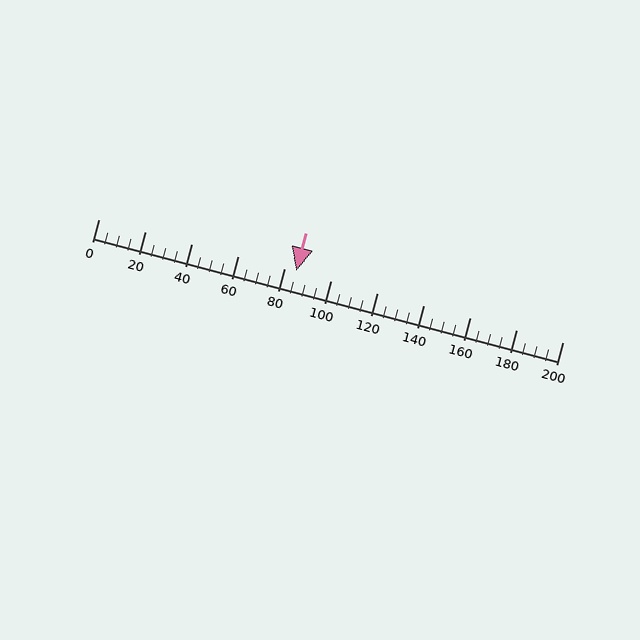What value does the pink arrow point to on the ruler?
The pink arrow points to approximately 85.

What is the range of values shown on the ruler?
The ruler shows values from 0 to 200.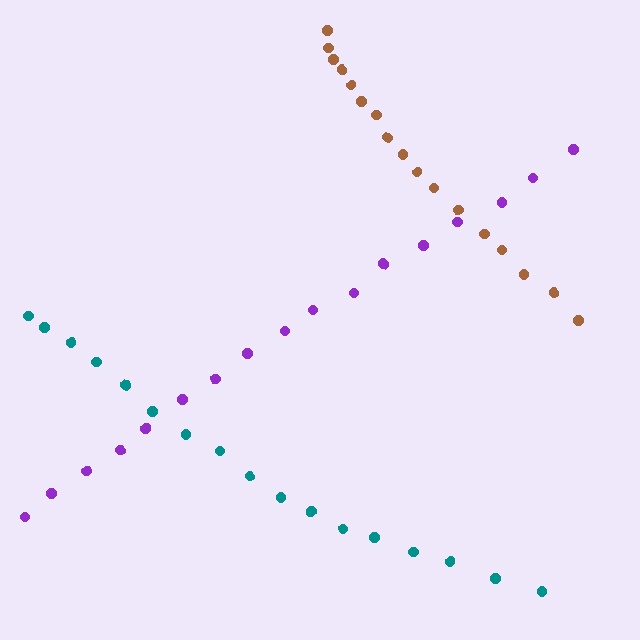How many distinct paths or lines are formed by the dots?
There are 3 distinct paths.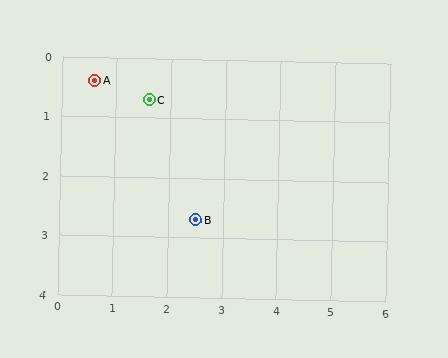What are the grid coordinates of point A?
Point A is at approximately (0.6, 0.4).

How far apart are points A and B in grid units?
Points A and B are about 3.0 grid units apart.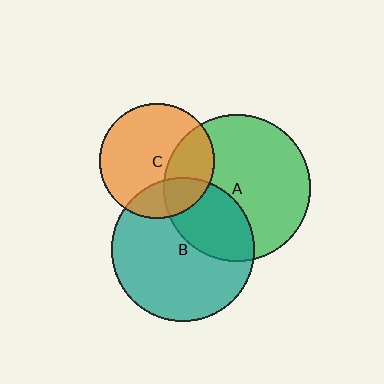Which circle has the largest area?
Circle A (green).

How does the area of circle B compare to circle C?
Approximately 1.6 times.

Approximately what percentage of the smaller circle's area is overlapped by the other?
Approximately 30%.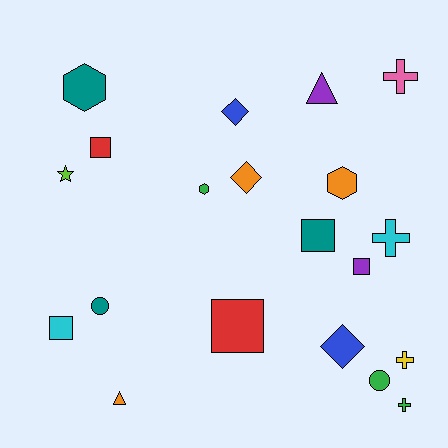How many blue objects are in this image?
There are 2 blue objects.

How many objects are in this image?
There are 20 objects.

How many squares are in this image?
There are 5 squares.